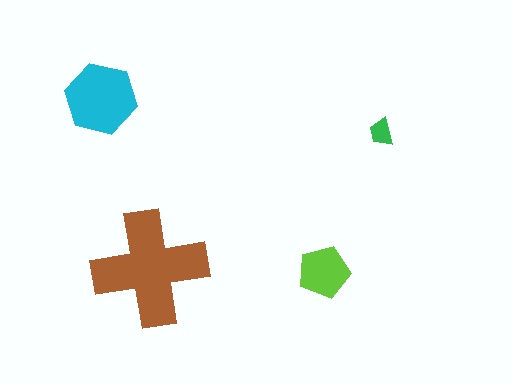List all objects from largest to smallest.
The brown cross, the cyan hexagon, the lime pentagon, the green trapezoid.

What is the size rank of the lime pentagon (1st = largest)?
3rd.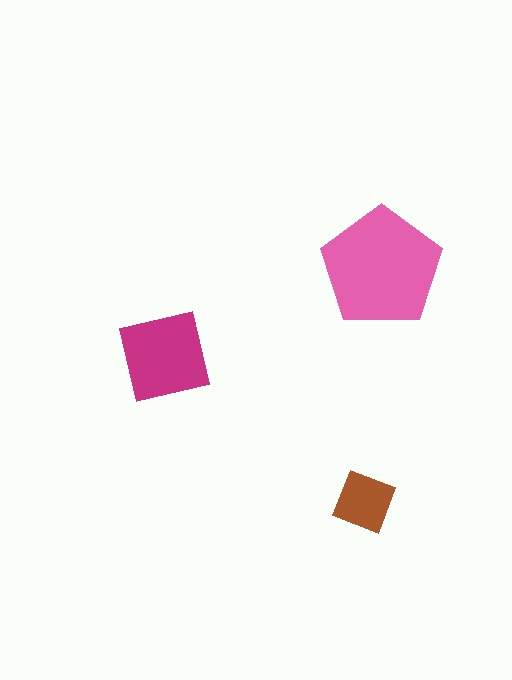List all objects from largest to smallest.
The pink pentagon, the magenta square, the brown square.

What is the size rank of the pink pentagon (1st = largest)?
1st.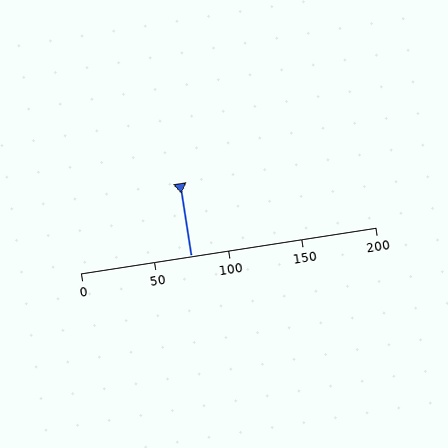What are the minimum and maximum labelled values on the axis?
The axis runs from 0 to 200.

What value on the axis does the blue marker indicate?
The marker indicates approximately 75.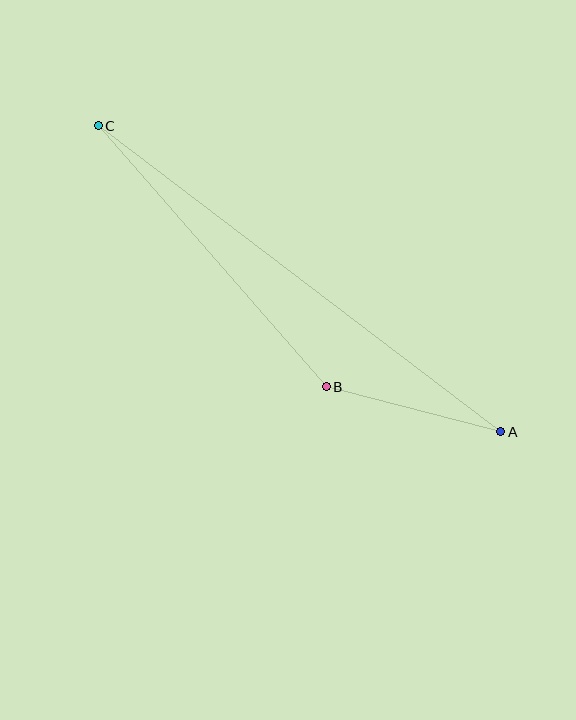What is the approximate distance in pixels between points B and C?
The distance between B and C is approximately 346 pixels.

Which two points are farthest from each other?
Points A and C are farthest from each other.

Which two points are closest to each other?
Points A and B are closest to each other.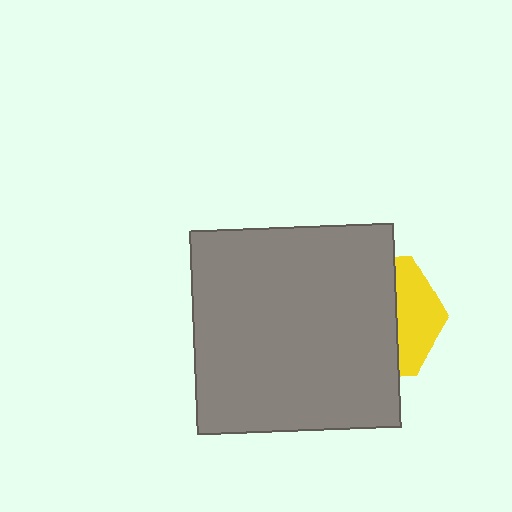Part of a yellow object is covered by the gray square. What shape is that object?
It is a hexagon.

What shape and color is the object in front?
The object in front is a gray square.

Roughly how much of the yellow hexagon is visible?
A small part of it is visible (roughly 33%).